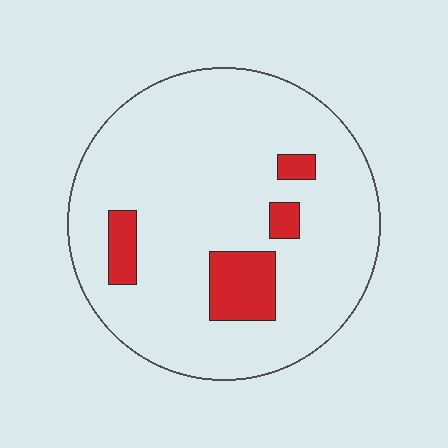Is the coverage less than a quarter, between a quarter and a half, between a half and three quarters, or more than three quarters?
Less than a quarter.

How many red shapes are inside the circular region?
4.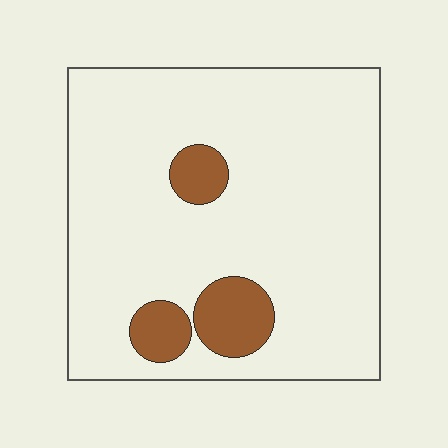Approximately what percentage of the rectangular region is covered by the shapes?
Approximately 10%.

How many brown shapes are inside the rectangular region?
3.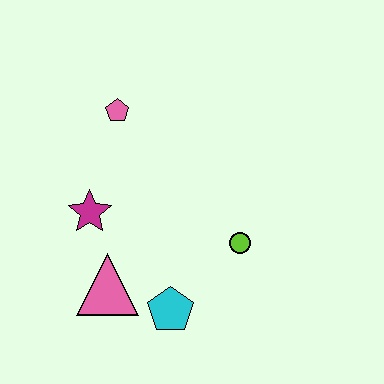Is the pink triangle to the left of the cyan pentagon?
Yes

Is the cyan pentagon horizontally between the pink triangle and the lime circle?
Yes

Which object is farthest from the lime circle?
The pink pentagon is farthest from the lime circle.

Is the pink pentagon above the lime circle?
Yes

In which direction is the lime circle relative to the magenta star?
The lime circle is to the right of the magenta star.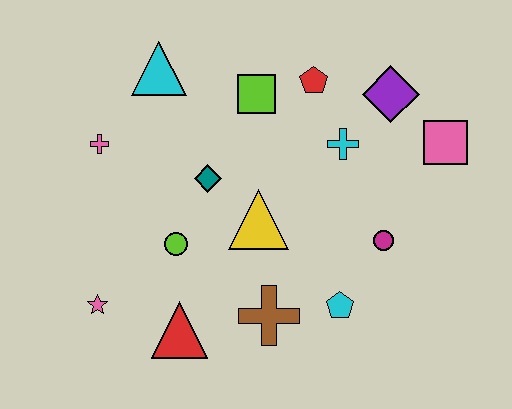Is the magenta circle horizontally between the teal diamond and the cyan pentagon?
No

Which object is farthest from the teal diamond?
The pink square is farthest from the teal diamond.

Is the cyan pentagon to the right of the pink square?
No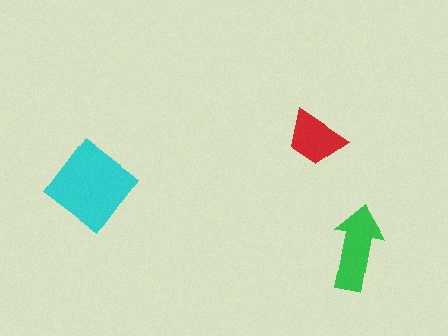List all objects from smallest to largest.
The red trapezoid, the green arrow, the cyan diamond.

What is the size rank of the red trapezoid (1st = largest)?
3rd.